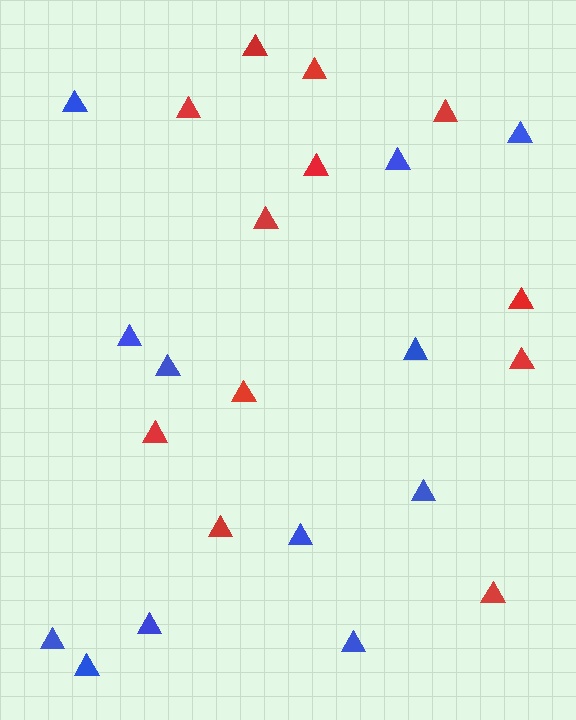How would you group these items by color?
There are 2 groups: one group of blue triangles (12) and one group of red triangles (12).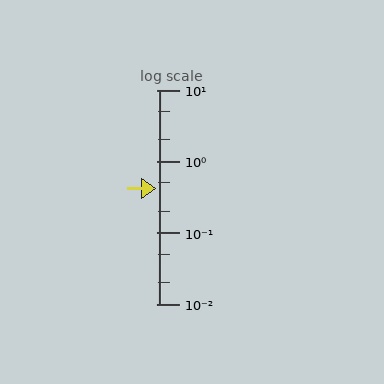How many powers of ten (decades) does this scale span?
The scale spans 3 decades, from 0.01 to 10.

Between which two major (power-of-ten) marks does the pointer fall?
The pointer is between 0.1 and 1.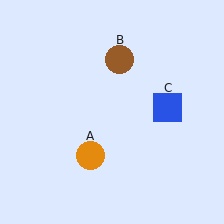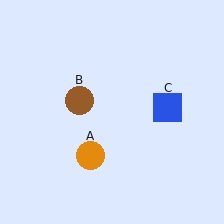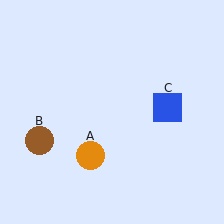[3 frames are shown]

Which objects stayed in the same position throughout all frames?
Orange circle (object A) and blue square (object C) remained stationary.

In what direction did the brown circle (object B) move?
The brown circle (object B) moved down and to the left.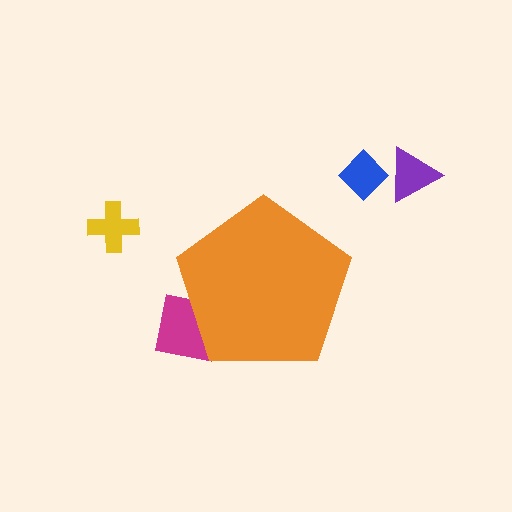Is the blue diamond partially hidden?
No, the blue diamond is fully visible.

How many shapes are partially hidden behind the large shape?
1 shape is partially hidden.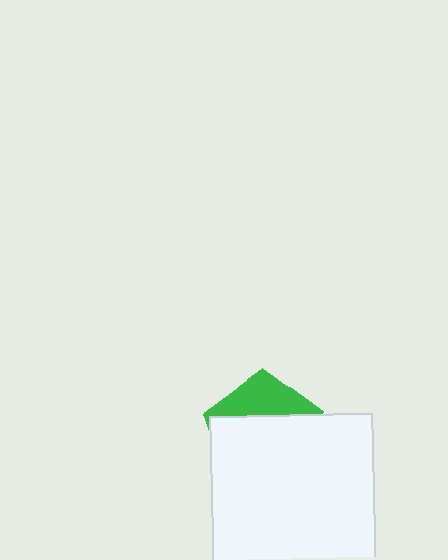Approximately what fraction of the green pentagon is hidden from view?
Roughly 69% of the green pentagon is hidden behind the white square.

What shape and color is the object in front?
The object in front is a white square.